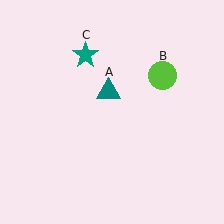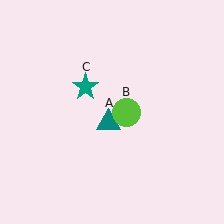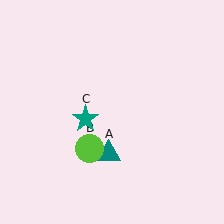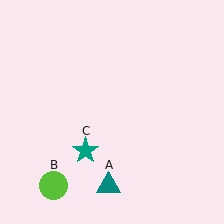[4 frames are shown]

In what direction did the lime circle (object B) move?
The lime circle (object B) moved down and to the left.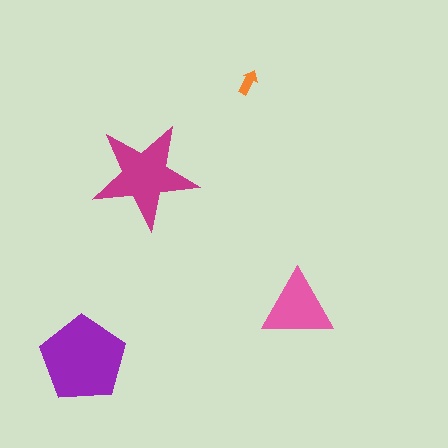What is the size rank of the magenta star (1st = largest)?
2nd.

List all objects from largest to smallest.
The purple pentagon, the magenta star, the pink triangle, the orange arrow.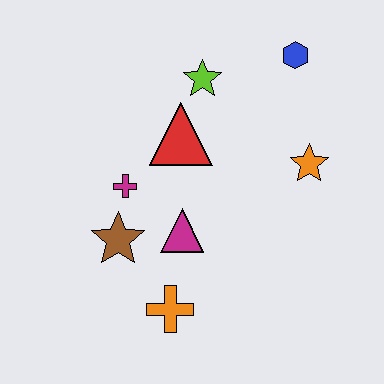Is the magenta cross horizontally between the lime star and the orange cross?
No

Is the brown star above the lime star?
No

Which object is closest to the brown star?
The magenta cross is closest to the brown star.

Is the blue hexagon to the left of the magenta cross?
No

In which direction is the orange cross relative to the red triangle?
The orange cross is below the red triangle.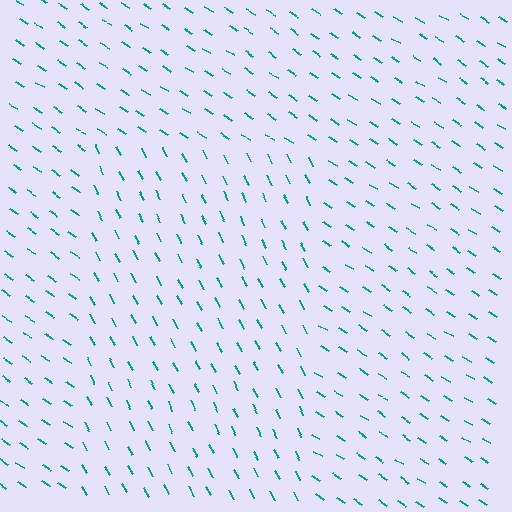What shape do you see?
I see a rectangle.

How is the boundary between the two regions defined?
The boundary is defined purely by a change in line orientation (approximately 30 degrees difference). All lines are the same color and thickness.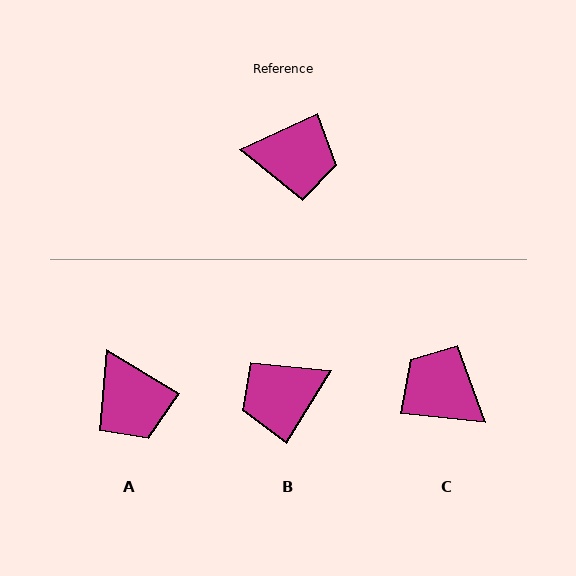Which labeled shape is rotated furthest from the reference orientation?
C, about 150 degrees away.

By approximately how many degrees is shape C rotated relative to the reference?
Approximately 150 degrees counter-clockwise.